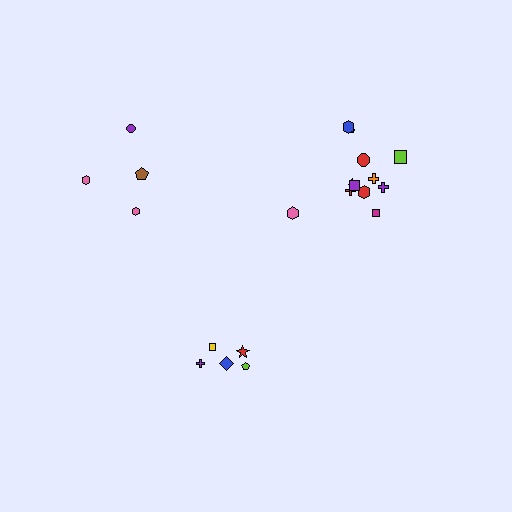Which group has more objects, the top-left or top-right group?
The top-right group.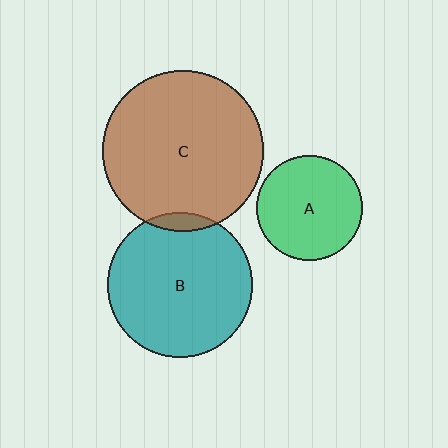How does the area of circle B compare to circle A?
Approximately 1.9 times.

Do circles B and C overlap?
Yes.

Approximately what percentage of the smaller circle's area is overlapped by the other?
Approximately 5%.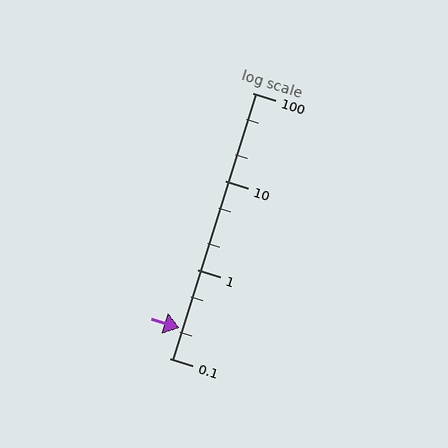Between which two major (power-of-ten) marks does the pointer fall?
The pointer is between 0.1 and 1.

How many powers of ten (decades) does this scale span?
The scale spans 3 decades, from 0.1 to 100.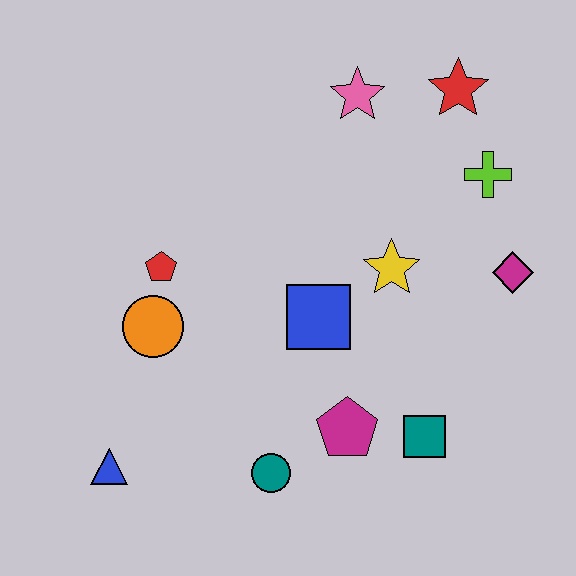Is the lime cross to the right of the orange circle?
Yes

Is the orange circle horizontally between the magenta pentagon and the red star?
No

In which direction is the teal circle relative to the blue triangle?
The teal circle is to the right of the blue triangle.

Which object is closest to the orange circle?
The red pentagon is closest to the orange circle.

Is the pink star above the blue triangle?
Yes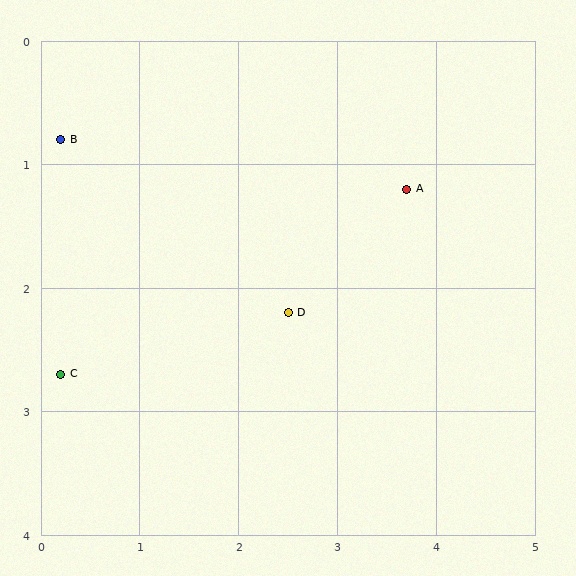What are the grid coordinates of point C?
Point C is at approximately (0.2, 2.7).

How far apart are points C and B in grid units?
Points C and B are about 1.9 grid units apart.